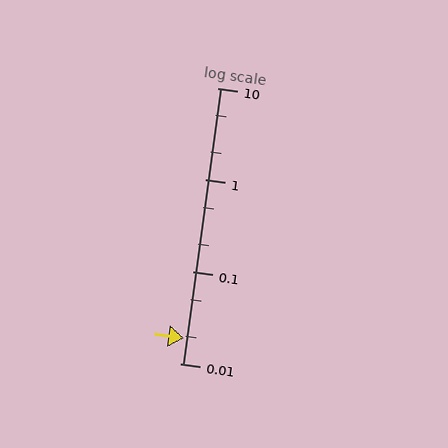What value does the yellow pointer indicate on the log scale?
The pointer indicates approximately 0.019.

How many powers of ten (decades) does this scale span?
The scale spans 3 decades, from 0.01 to 10.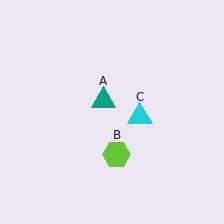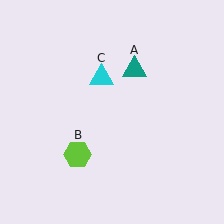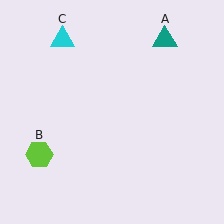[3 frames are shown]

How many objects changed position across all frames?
3 objects changed position: teal triangle (object A), lime hexagon (object B), cyan triangle (object C).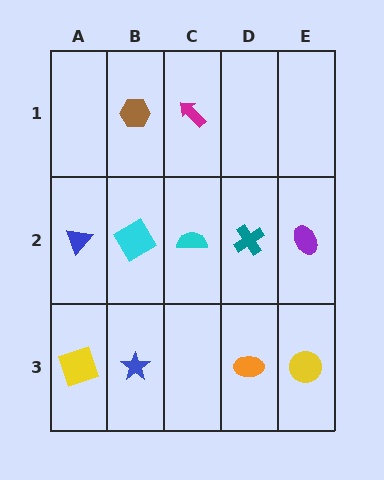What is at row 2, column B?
A cyan square.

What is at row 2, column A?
A blue triangle.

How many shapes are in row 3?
4 shapes.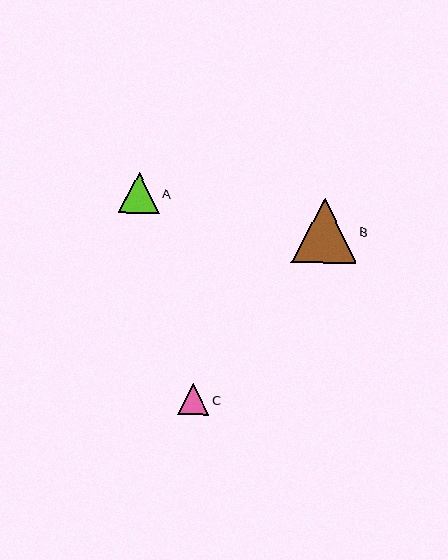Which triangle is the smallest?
Triangle C is the smallest with a size of approximately 31 pixels.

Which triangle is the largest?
Triangle B is the largest with a size of approximately 65 pixels.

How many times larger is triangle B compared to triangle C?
Triangle B is approximately 2.1 times the size of triangle C.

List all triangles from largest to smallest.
From largest to smallest: B, A, C.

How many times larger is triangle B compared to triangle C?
Triangle B is approximately 2.1 times the size of triangle C.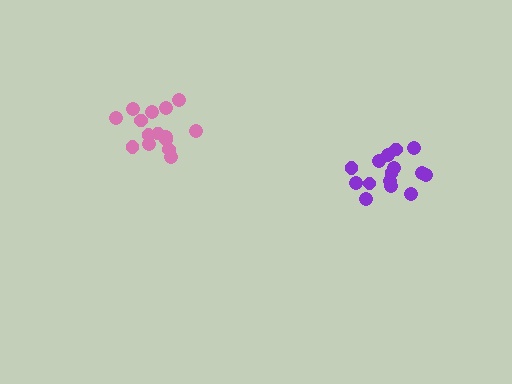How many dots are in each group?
Group 1: 15 dots, Group 2: 15 dots (30 total).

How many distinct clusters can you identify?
There are 2 distinct clusters.